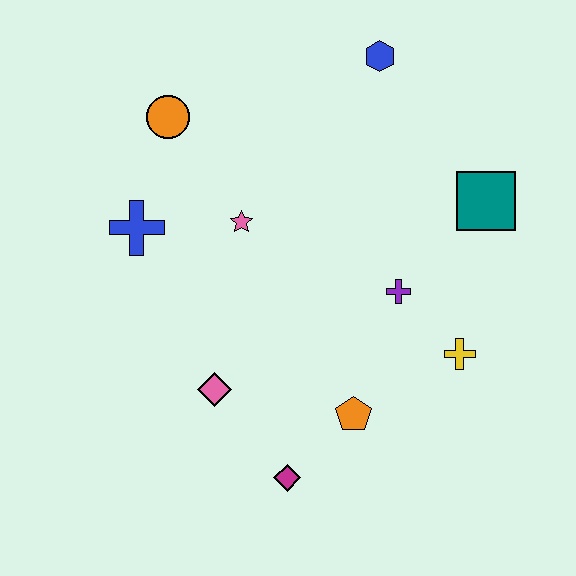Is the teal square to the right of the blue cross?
Yes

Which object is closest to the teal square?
The purple cross is closest to the teal square.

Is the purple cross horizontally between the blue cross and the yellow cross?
Yes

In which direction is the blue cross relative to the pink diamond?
The blue cross is above the pink diamond.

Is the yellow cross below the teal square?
Yes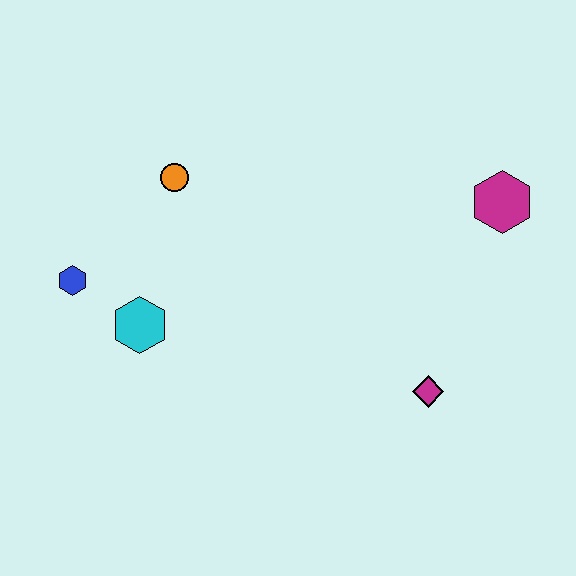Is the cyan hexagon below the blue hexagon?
Yes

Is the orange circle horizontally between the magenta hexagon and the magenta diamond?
No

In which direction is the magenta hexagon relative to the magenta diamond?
The magenta hexagon is above the magenta diamond.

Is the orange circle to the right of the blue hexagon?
Yes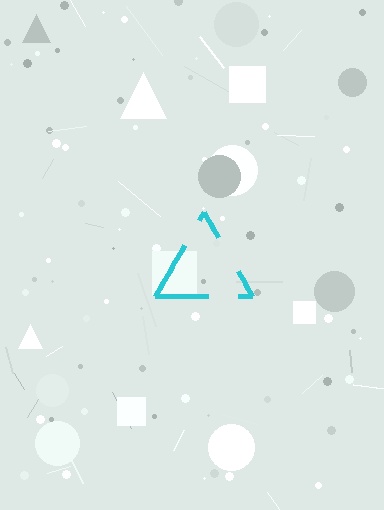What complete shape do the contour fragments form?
The contour fragments form a triangle.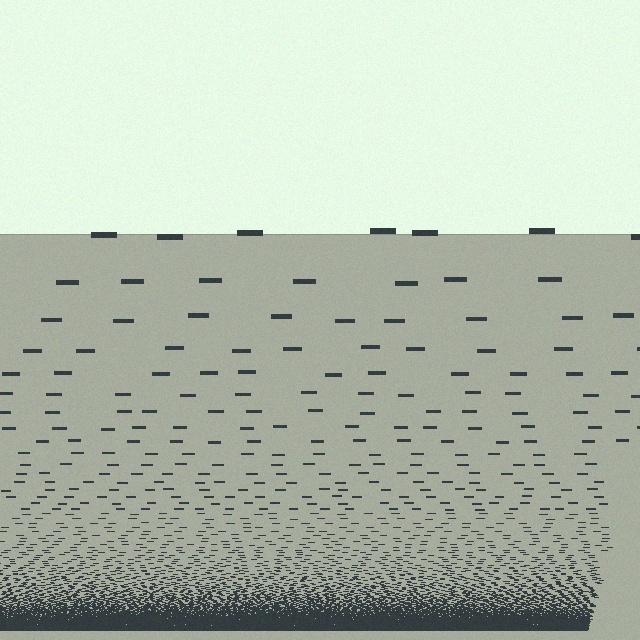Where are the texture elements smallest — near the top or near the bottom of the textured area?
Near the bottom.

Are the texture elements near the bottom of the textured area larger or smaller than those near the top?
Smaller. The gradient is inverted — elements near the bottom are smaller and denser.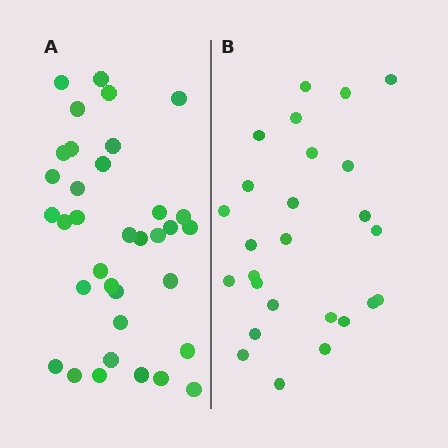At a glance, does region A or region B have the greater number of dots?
Region A (the left region) has more dots.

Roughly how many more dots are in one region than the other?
Region A has roughly 8 or so more dots than region B.